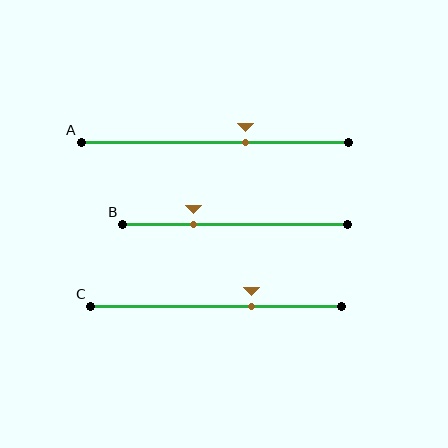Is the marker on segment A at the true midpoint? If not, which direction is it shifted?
No, the marker on segment A is shifted to the right by about 11% of the segment length.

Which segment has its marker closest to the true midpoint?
Segment A has its marker closest to the true midpoint.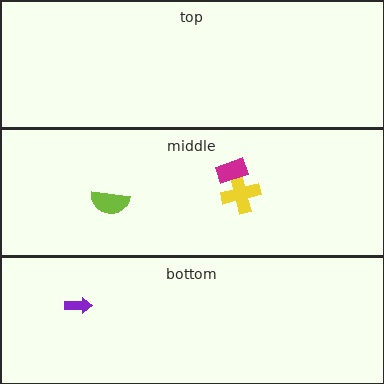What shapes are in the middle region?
The yellow cross, the magenta rectangle, the lime semicircle.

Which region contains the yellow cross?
The middle region.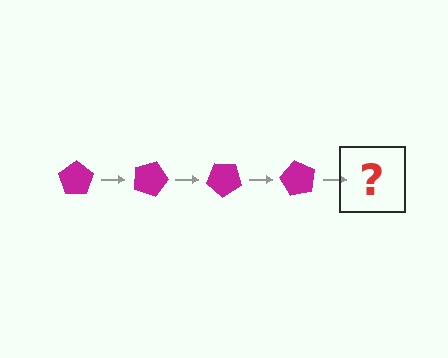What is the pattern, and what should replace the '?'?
The pattern is that the pentagon rotates 20 degrees each step. The '?' should be a magenta pentagon rotated 80 degrees.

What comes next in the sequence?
The next element should be a magenta pentagon rotated 80 degrees.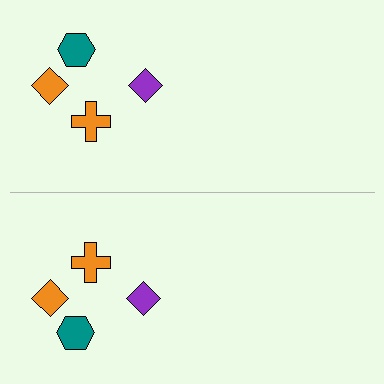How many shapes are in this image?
There are 8 shapes in this image.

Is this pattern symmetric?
Yes, this pattern has bilateral (reflection) symmetry.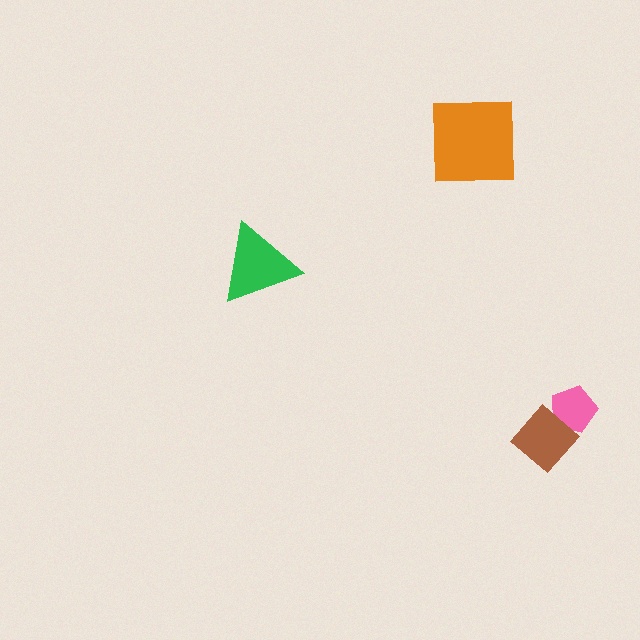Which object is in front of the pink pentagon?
The brown diamond is in front of the pink pentagon.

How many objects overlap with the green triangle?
0 objects overlap with the green triangle.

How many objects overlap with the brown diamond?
1 object overlaps with the brown diamond.